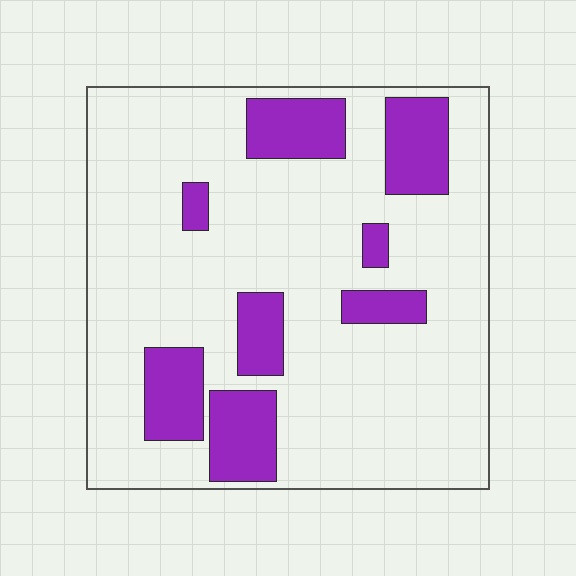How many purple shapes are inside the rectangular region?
8.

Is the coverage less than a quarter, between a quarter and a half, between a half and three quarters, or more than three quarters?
Less than a quarter.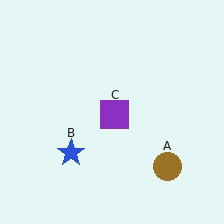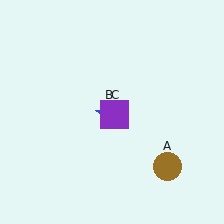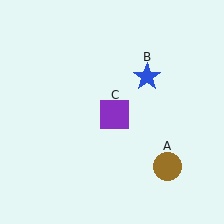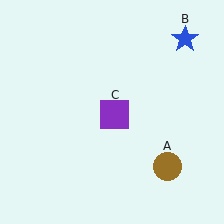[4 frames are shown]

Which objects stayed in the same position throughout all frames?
Brown circle (object A) and purple square (object C) remained stationary.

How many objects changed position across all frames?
1 object changed position: blue star (object B).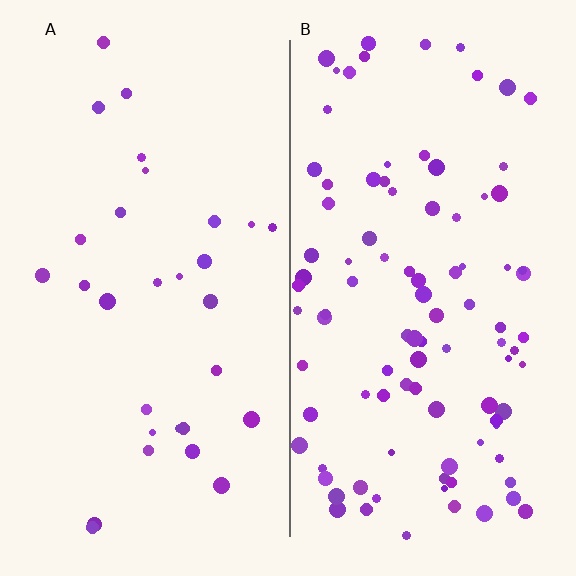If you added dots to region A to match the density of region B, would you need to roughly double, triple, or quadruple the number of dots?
Approximately triple.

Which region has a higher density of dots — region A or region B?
B (the right).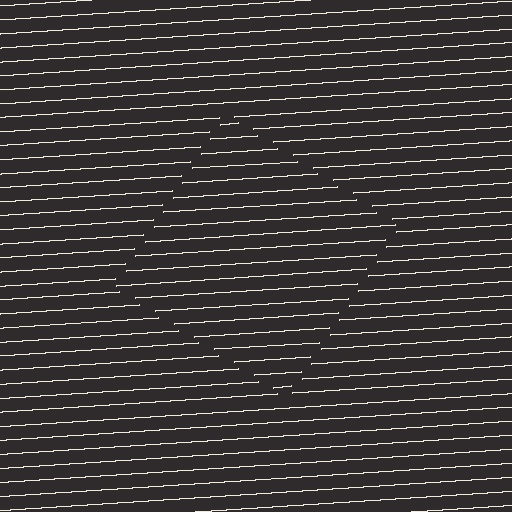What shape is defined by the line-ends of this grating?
An illusory square. The interior of the shape contains the same grating, shifted by half a period — the contour is defined by the phase discontinuity where line-ends from the inner and outer gratings abut.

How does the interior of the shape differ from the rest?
The interior of the shape contains the same grating, shifted by half a period — the contour is defined by the phase discontinuity where line-ends from the inner and outer gratings abut.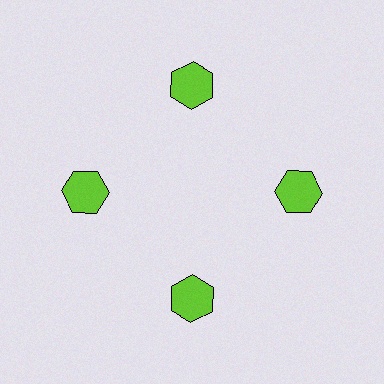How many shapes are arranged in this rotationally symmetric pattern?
There are 4 shapes, arranged in 4 groups of 1.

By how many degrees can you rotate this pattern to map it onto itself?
The pattern maps onto itself every 90 degrees of rotation.